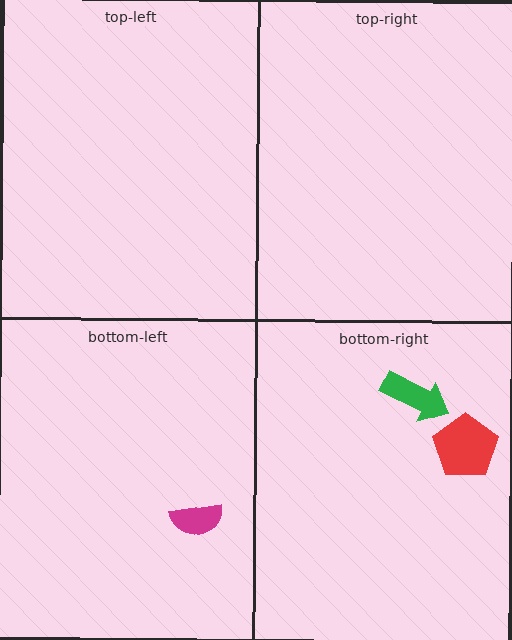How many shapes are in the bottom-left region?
1.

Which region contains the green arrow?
The bottom-right region.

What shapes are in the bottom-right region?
The red pentagon, the green arrow.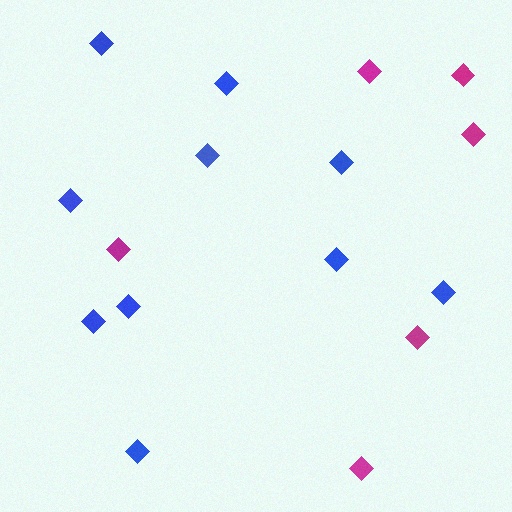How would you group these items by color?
There are 2 groups: one group of magenta diamonds (6) and one group of blue diamonds (10).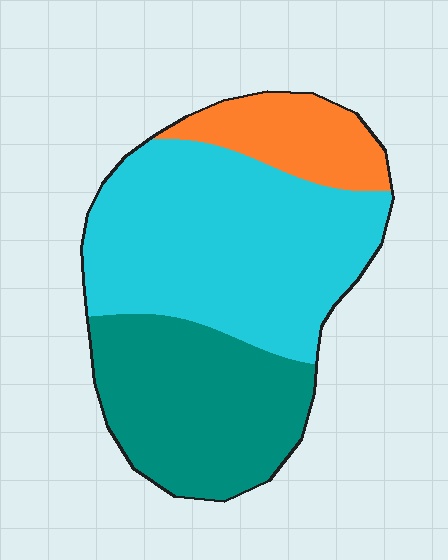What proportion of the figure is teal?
Teal covers roughly 35% of the figure.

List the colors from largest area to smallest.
From largest to smallest: cyan, teal, orange.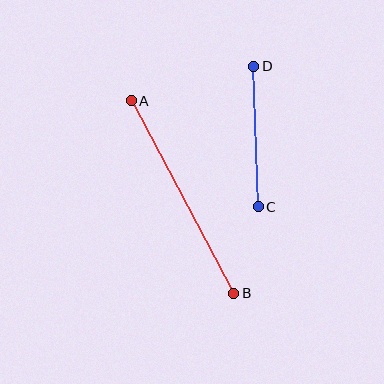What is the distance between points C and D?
The distance is approximately 141 pixels.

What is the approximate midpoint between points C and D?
The midpoint is at approximately (256, 137) pixels.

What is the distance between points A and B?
The distance is approximately 218 pixels.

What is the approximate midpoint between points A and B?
The midpoint is at approximately (182, 197) pixels.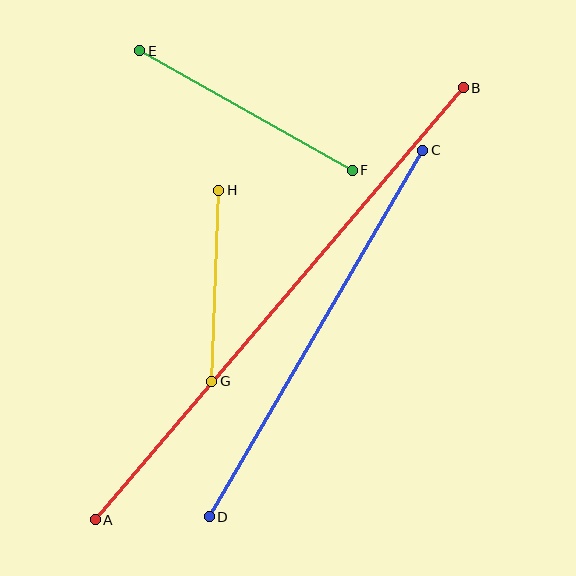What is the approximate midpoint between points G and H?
The midpoint is at approximately (215, 286) pixels.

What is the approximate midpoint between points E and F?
The midpoint is at approximately (246, 110) pixels.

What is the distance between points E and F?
The distance is approximately 244 pixels.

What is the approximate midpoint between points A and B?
The midpoint is at approximately (279, 304) pixels.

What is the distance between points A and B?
The distance is approximately 567 pixels.